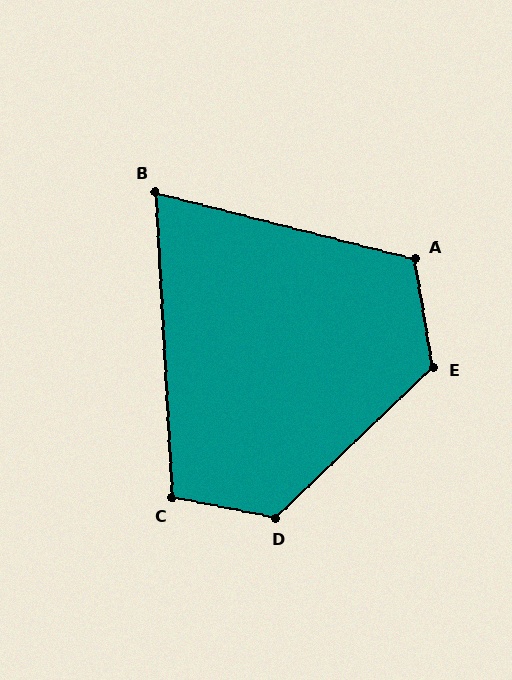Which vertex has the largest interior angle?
D, at approximately 125 degrees.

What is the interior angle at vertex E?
Approximately 125 degrees (obtuse).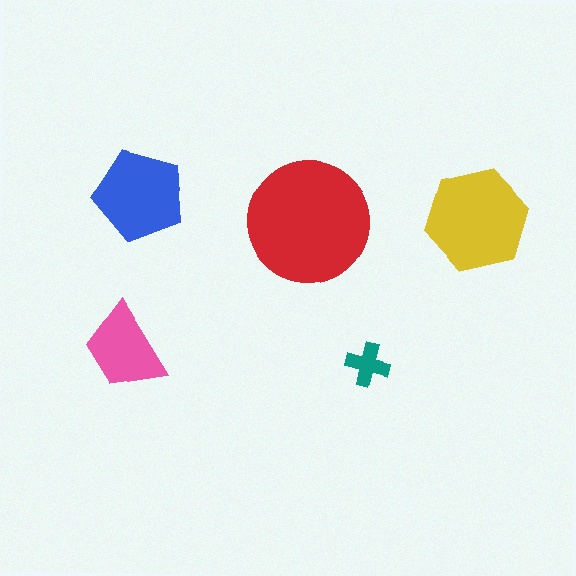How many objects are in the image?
There are 5 objects in the image.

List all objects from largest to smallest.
The red circle, the yellow hexagon, the blue pentagon, the pink trapezoid, the teal cross.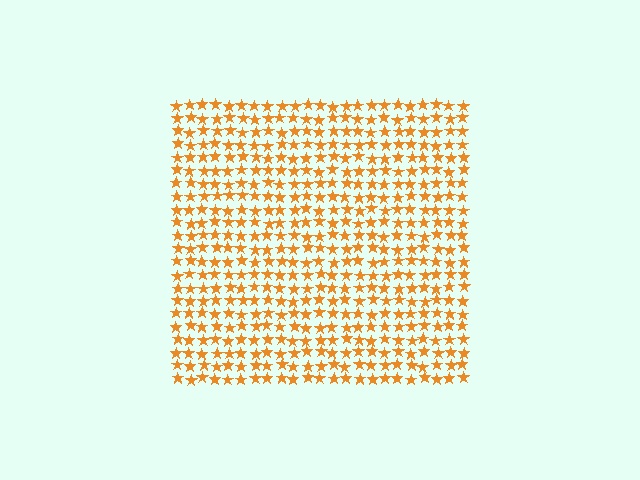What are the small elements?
The small elements are stars.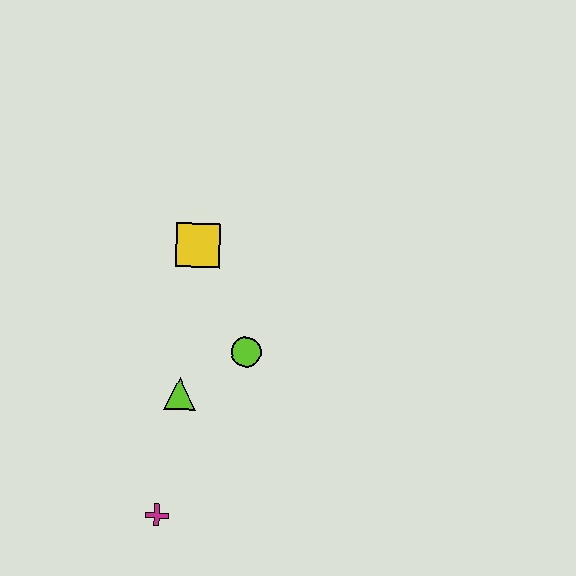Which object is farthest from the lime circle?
The magenta cross is farthest from the lime circle.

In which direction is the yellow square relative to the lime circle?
The yellow square is above the lime circle.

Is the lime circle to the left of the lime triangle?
No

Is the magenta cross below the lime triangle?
Yes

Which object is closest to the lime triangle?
The lime circle is closest to the lime triangle.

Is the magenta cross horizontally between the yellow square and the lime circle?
No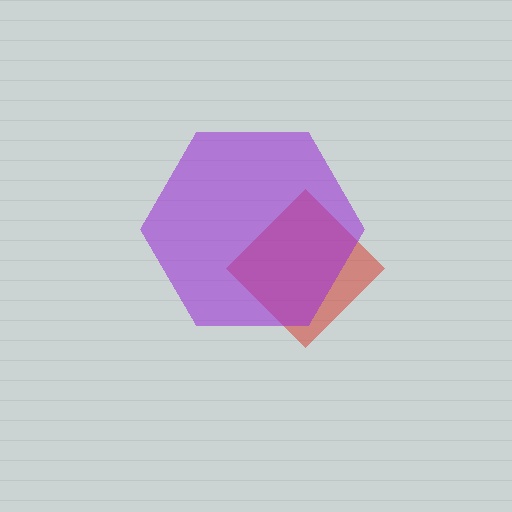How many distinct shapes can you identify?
There are 2 distinct shapes: a red diamond, a purple hexagon.